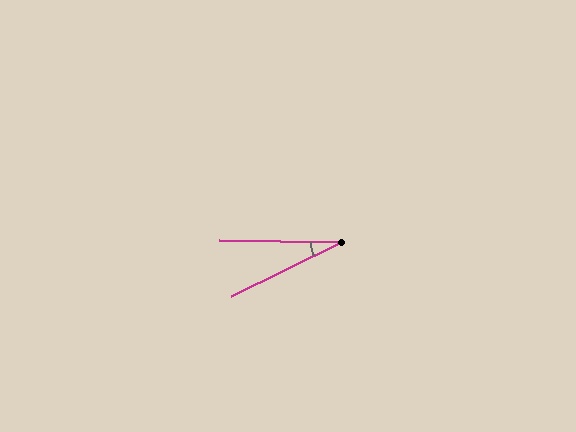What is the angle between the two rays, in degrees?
Approximately 27 degrees.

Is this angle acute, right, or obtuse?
It is acute.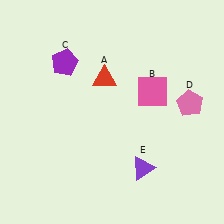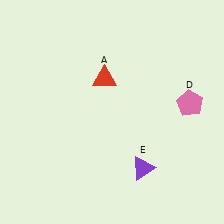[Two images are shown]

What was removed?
The pink square (B), the purple pentagon (C) were removed in Image 2.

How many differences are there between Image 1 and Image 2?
There are 2 differences between the two images.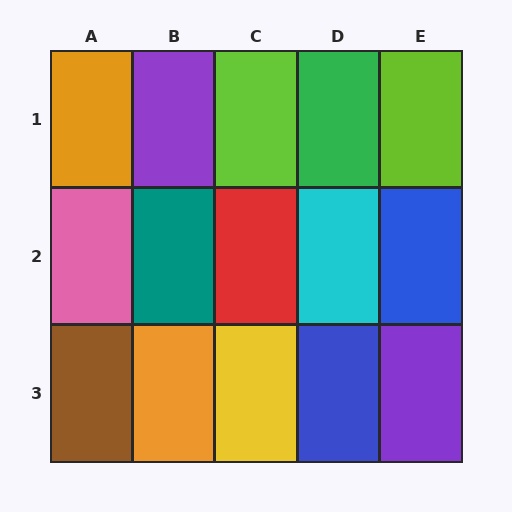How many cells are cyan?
1 cell is cyan.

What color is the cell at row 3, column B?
Orange.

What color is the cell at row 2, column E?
Blue.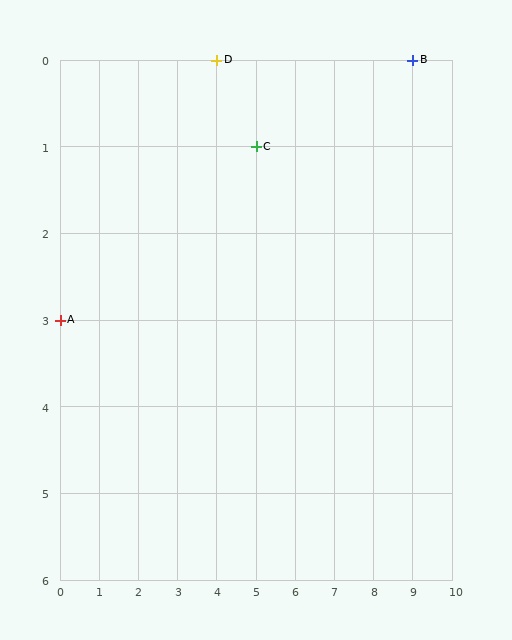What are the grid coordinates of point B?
Point B is at grid coordinates (9, 0).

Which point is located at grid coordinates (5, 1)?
Point C is at (5, 1).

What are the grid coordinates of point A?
Point A is at grid coordinates (0, 3).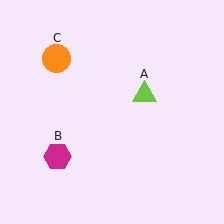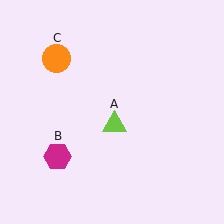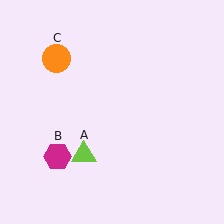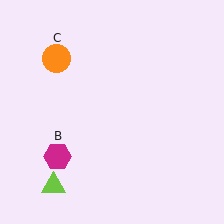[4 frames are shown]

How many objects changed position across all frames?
1 object changed position: lime triangle (object A).